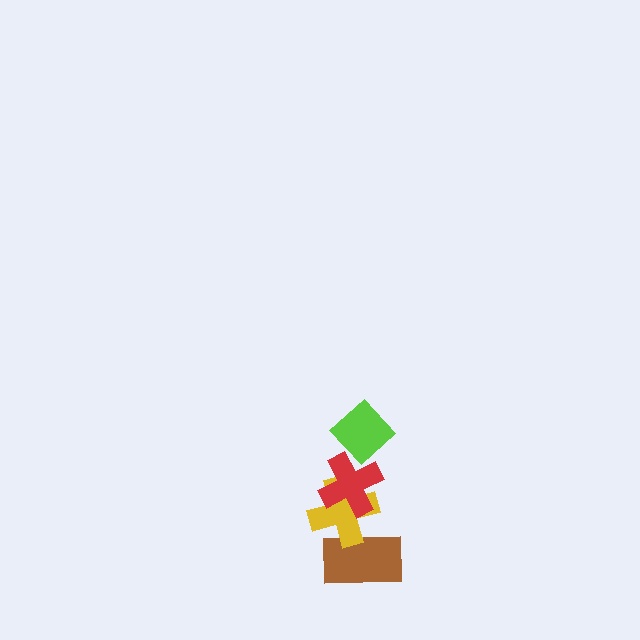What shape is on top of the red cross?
The lime diamond is on top of the red cross.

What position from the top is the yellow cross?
The yellow cross is 3rd from the top.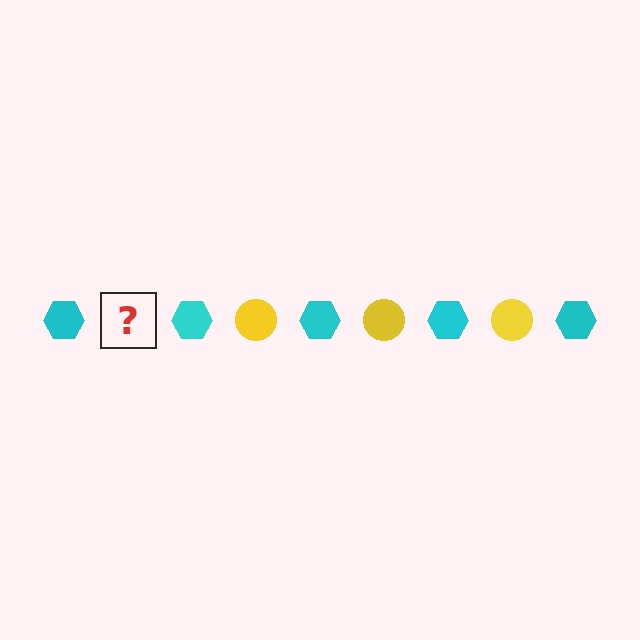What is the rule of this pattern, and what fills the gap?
The rule is that the pattern alternates between cyan hexagon and yellow circle. The gap should be filled with a yellow circle.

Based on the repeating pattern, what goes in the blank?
The blank should be a yellow circle.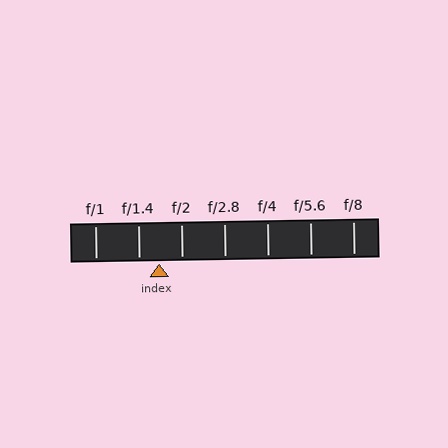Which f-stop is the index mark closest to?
The index mark is closest to f/1.4.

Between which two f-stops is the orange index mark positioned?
The index mark is between f/1.4 and f/2.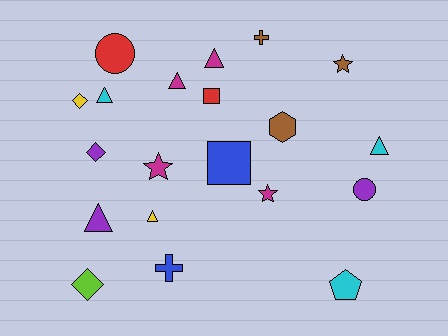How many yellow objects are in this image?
There are 2 yellow objects.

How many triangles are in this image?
There are 6 triangles.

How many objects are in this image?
There are 20 objects.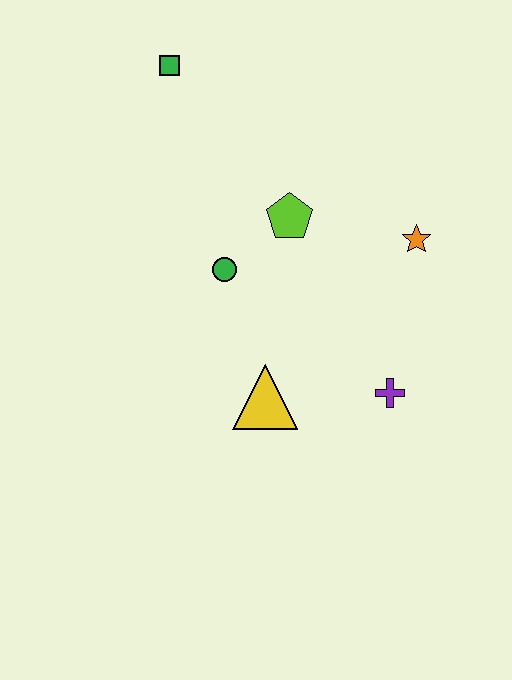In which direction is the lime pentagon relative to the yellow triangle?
The lime pentagon is above the yellow triangle.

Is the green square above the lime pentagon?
Yes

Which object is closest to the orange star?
The lime pentagon is closest to the orange star.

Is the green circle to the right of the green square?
Yes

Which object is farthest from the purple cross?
The green square is farthest from the purple cross.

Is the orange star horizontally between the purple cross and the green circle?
No